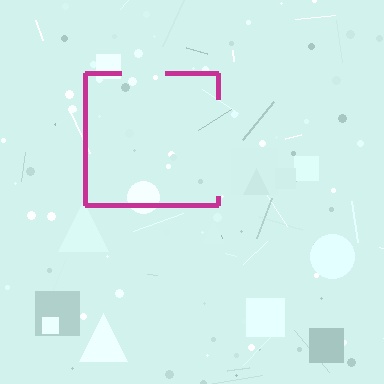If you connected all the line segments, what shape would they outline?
They would outline a square.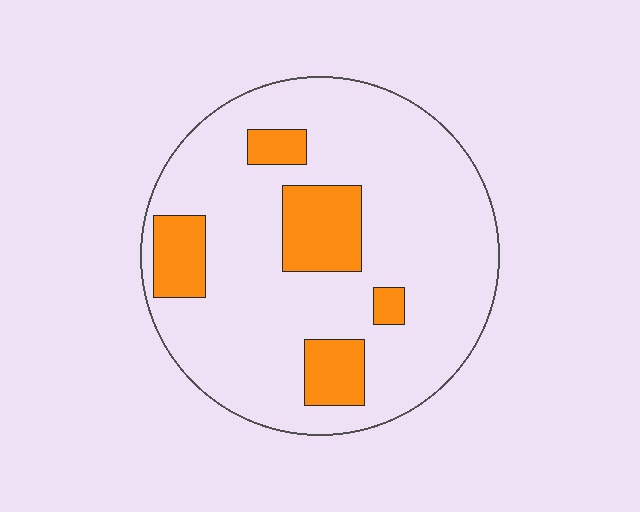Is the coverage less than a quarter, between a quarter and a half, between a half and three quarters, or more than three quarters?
Less than a quarter.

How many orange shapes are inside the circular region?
5.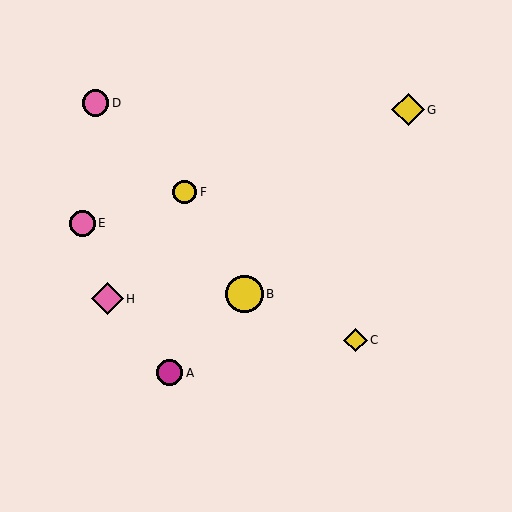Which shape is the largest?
The yellow circle (labeled B) is the largest.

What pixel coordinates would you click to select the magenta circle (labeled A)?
Click at (170, 373) to select the magenta circle A.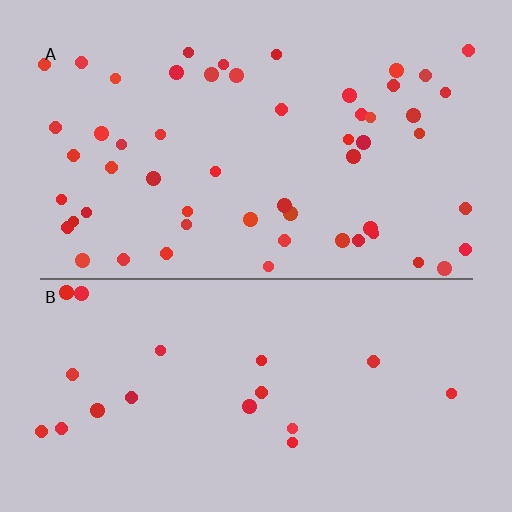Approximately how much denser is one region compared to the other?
Approximately 2.9× — region A over region B.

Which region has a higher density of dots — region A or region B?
A (the top).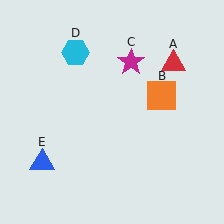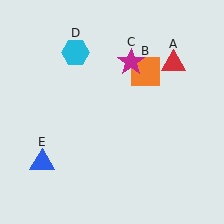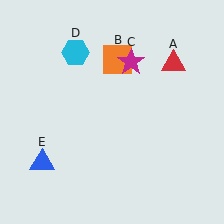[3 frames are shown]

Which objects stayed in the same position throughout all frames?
Red triangle (object A) and magenta star (object C) and cyan hexagon (object D) and blue triangle (object E) remained stationary.